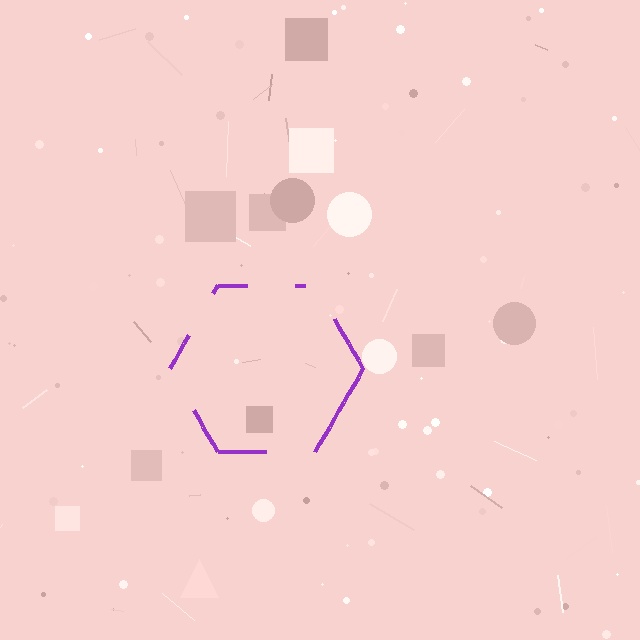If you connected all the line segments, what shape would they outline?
They would outline a hexagon.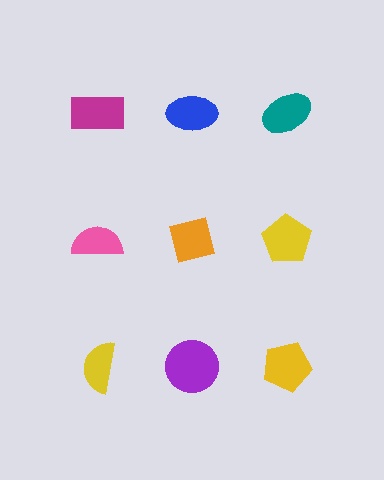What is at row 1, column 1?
A magenta rectangle.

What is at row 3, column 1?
A yellow semicircle.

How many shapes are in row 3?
3 shapes.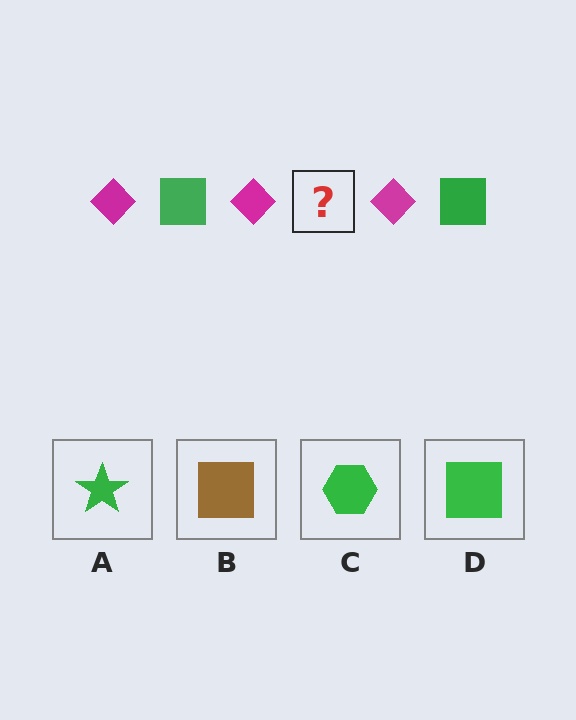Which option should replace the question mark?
Option D.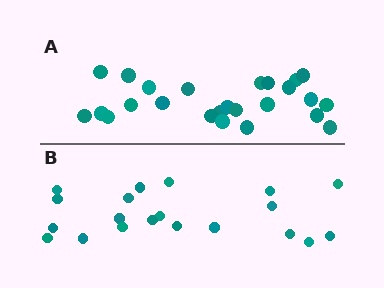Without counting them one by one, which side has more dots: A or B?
Region A (the top region) has more dots.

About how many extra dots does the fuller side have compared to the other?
Region A has about 5 more dots than region B.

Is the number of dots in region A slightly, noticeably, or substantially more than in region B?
Region A has noticeably more, but not dramatically so. The ratio is roughly 1.2 to 1.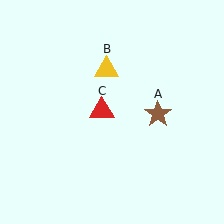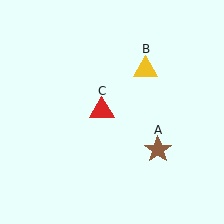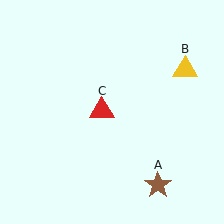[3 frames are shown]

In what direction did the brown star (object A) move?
The brown star (object A) moved down.